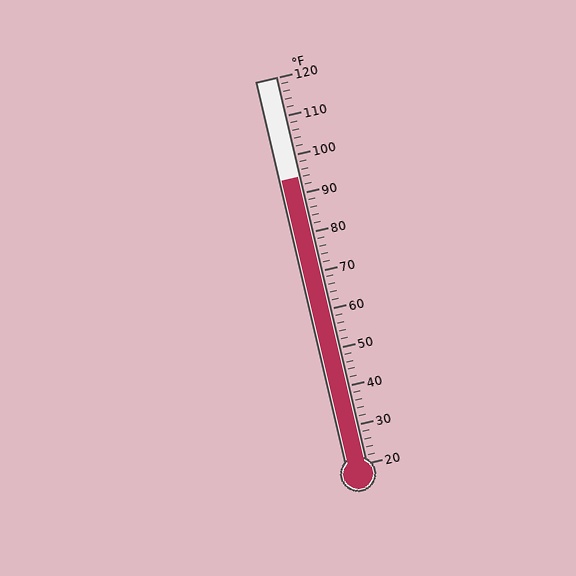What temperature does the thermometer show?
The thermometer shows approximately 94°F.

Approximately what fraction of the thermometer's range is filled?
The thermometer is filled to approximately 75% of its range.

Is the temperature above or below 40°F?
The temperature is above 40°F.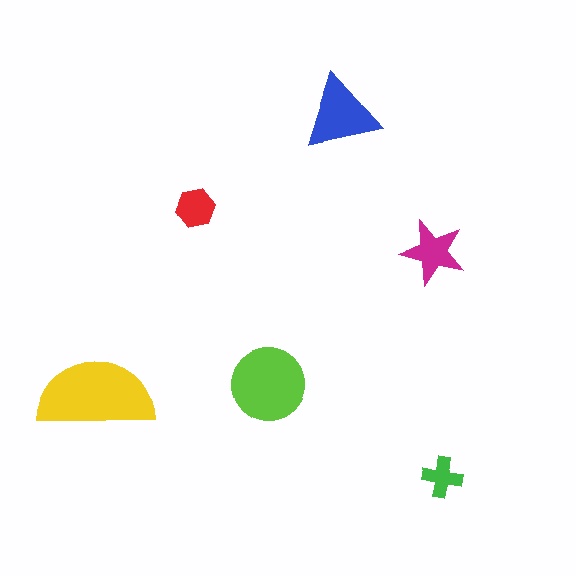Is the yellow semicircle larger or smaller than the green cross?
Larger.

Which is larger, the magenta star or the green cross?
The magenta star.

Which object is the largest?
The yellow semicircle.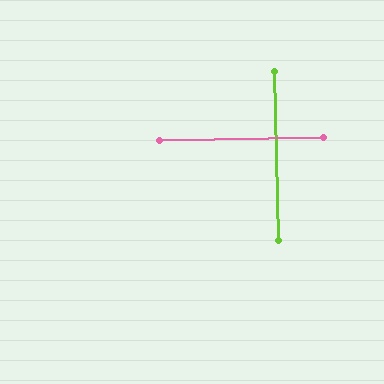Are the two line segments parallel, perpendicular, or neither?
Perpendicular — they meet at approximately 90°.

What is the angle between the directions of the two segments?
Approximately 90 degrees.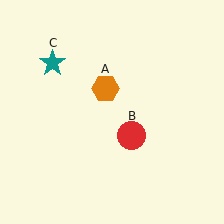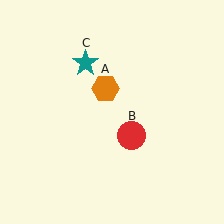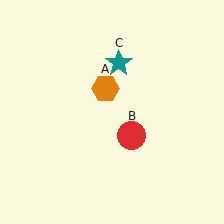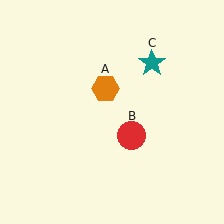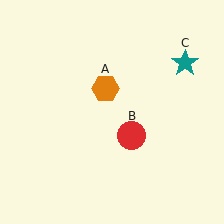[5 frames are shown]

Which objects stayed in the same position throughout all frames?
Orange hexagon (object A) and red circle (object B) remained stationary.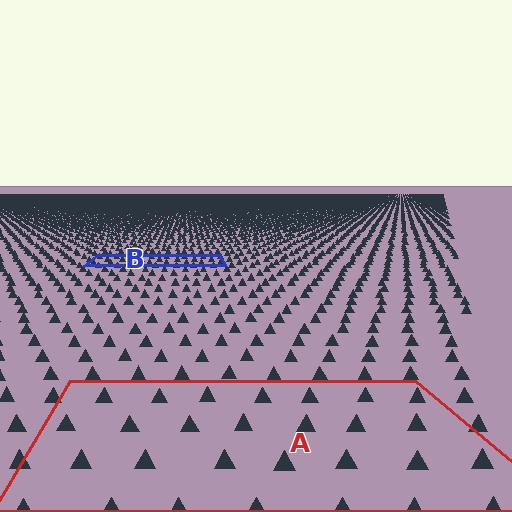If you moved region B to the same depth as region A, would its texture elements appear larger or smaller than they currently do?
They would appear larger. At a closer depth, the same texture elements are projected at a bigger on-screen size.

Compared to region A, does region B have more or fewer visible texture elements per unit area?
Region B has more texture elements per unit area — they are packed more densely because it is farther away.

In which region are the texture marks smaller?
The texture marks are smaller in region B, because it is farther away.